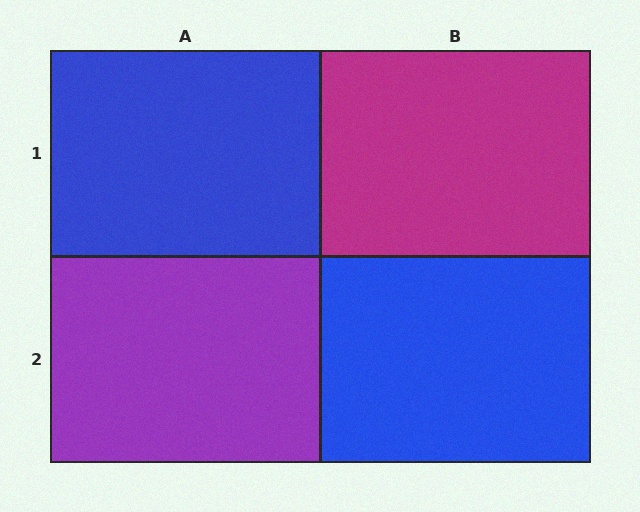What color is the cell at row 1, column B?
Magenta.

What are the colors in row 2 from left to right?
Purple, blue.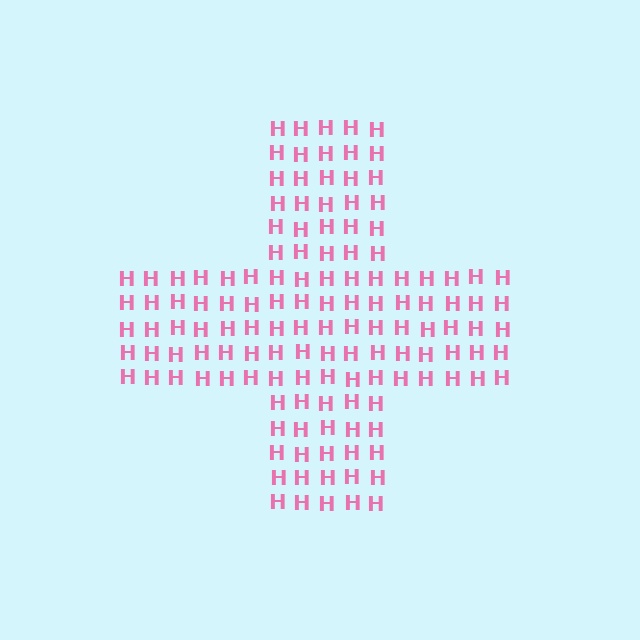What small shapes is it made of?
It is made of small letter H's.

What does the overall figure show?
The overall figure shows a cross.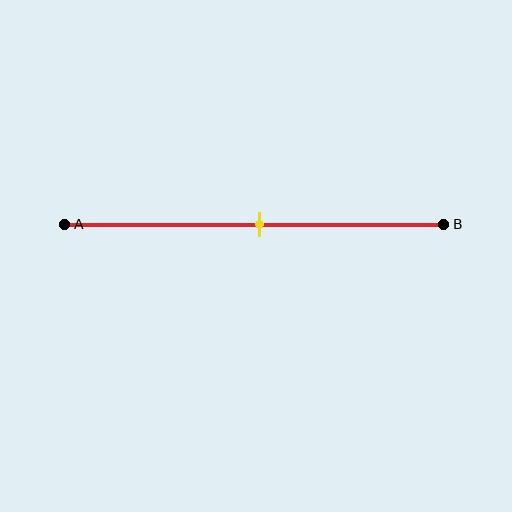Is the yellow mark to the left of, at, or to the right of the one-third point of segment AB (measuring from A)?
The yellow mark is to the right of the one-third point of segment AB.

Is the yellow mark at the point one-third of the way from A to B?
No, the mark is at about 50% from A, not at the 33% one-third point.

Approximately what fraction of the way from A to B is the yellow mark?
The yellow mark is approximately 50% of the way from A to B.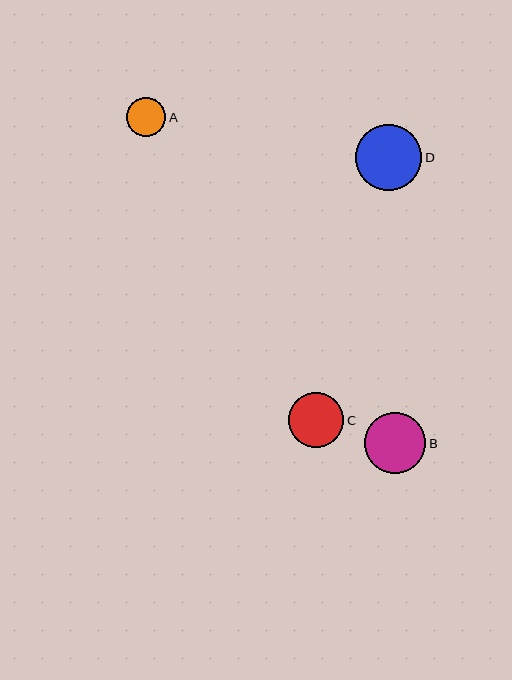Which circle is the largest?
Circle D is the largest with a size of approximately 66 pixels.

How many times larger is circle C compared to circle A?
Circle C is approximately 1.4 times the size of circle A.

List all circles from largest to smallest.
From largest to smallest: D, B, C, A.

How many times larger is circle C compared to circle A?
Circle C is approximately 1.4 times the size of circle A.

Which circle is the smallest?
Circle A is the smallest with a size of approximately 39 pixels.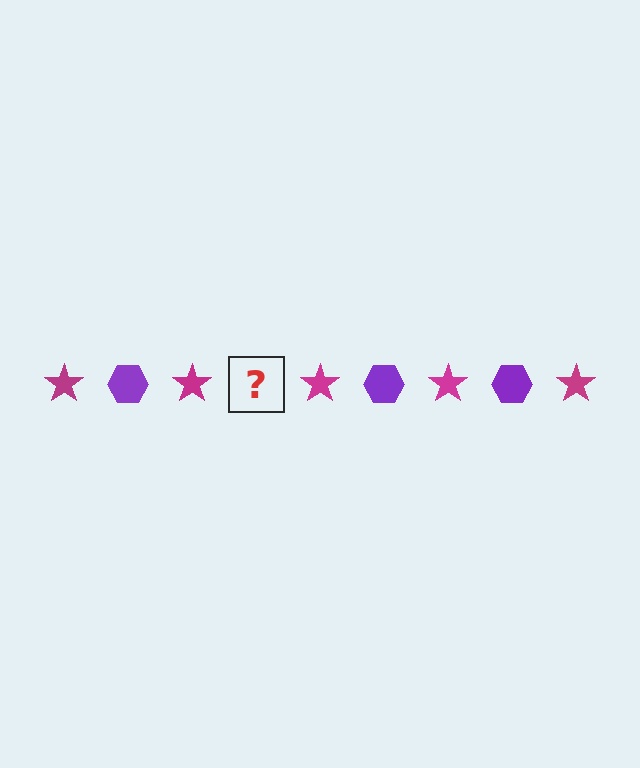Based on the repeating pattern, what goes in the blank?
The blank should be a purple hexagon.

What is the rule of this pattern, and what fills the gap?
The rule is that the pattern alternates between magenta star and purple hexagon. The gap should be filled with a purple hexagon.